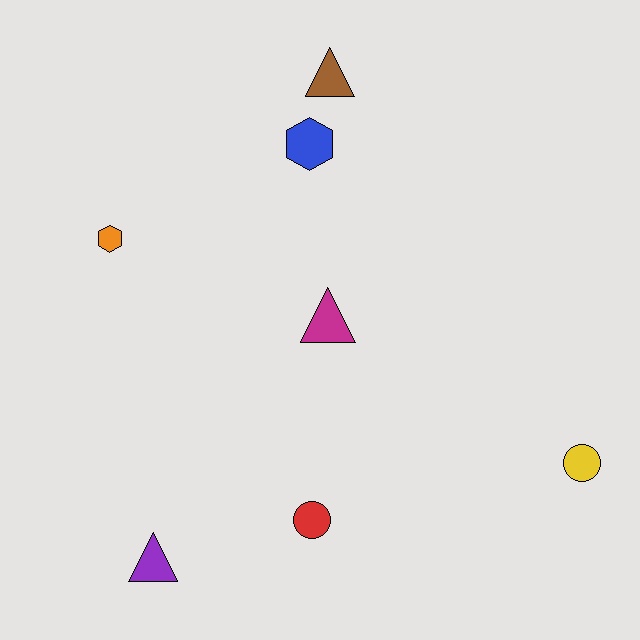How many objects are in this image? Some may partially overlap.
There are 7 objects.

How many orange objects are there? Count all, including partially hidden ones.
There is 1 orange object.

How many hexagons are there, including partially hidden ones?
There are 2 hexagons.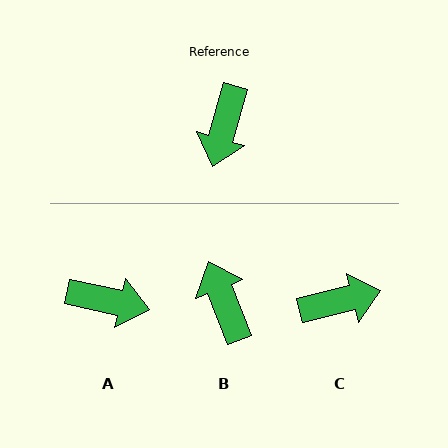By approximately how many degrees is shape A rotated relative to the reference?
Approximately 93 degrees counter-clockwise.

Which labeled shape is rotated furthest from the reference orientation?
B, about 143 degrees away.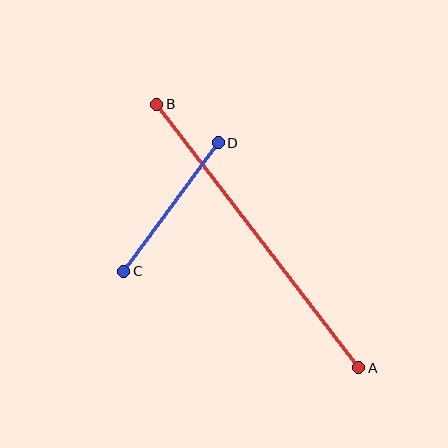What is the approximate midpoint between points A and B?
The midpoint is at approximately (258, 236) pixels.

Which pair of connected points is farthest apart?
Points A and B are farthest apart.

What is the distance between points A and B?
The distance is approximately 331 pixels.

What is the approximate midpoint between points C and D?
The midpoint is at approximately (171, 207) pixels.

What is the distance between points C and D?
The distance is approximately 160 pixels.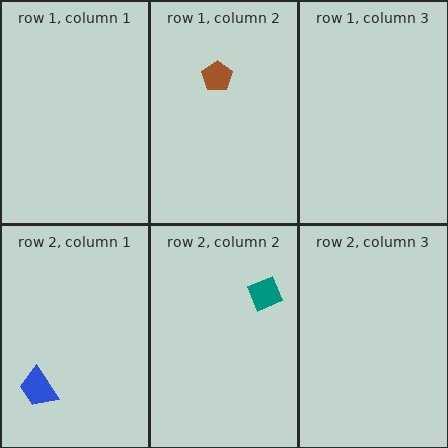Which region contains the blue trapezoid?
The row 2, column 1 region.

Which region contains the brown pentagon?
The row 1, column 2 region.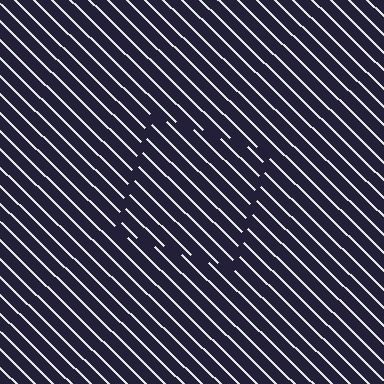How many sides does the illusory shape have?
4 sides — the line-ends trace a square.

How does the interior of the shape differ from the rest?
The interior of the shape contains the same grating, shifted by half a period — the contour is defined by the phase discontinuity where line-ends from the inner and outer gratings abut.